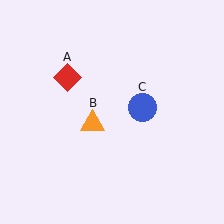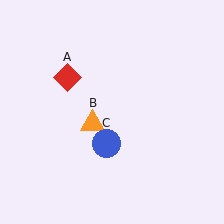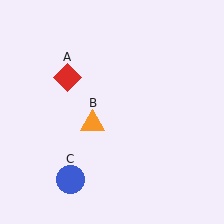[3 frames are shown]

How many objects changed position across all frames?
1 object changed position: blue circle (object C).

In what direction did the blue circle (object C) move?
The blue circle (object C) moved down and to the left.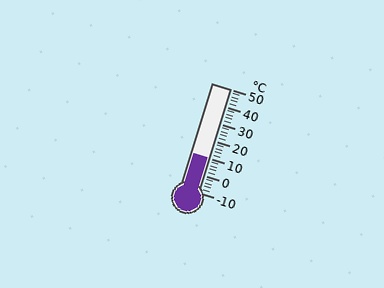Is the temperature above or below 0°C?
The temperature is above 0°C.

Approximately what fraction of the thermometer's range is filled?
The thermometer is filled to approximately 35% of its range.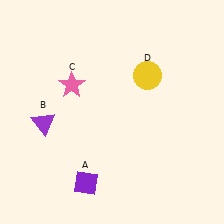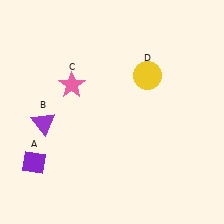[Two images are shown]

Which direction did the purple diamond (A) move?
The purple diamond (A) moved left.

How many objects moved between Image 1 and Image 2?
1 object moved between the two images.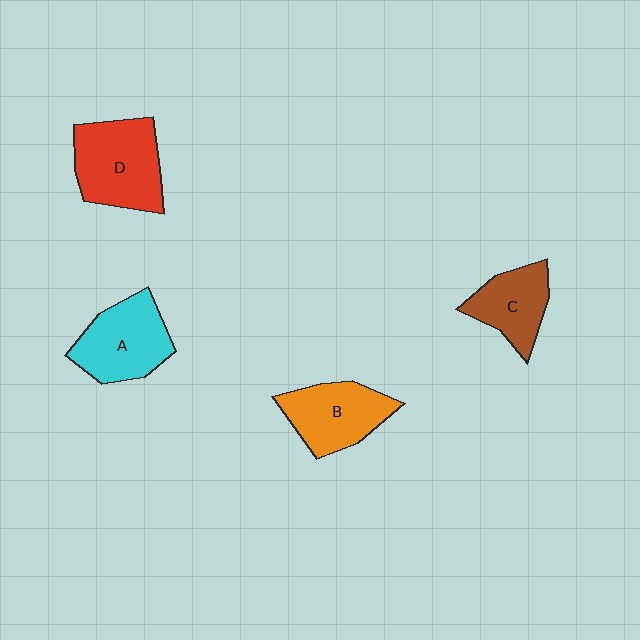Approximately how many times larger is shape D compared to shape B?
Approximately 1.2 times.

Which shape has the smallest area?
Shape C (brown).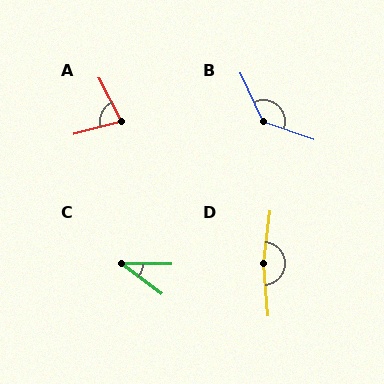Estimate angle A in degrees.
Approximately 78 degrees.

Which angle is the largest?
D, at approximately 168 degrees.